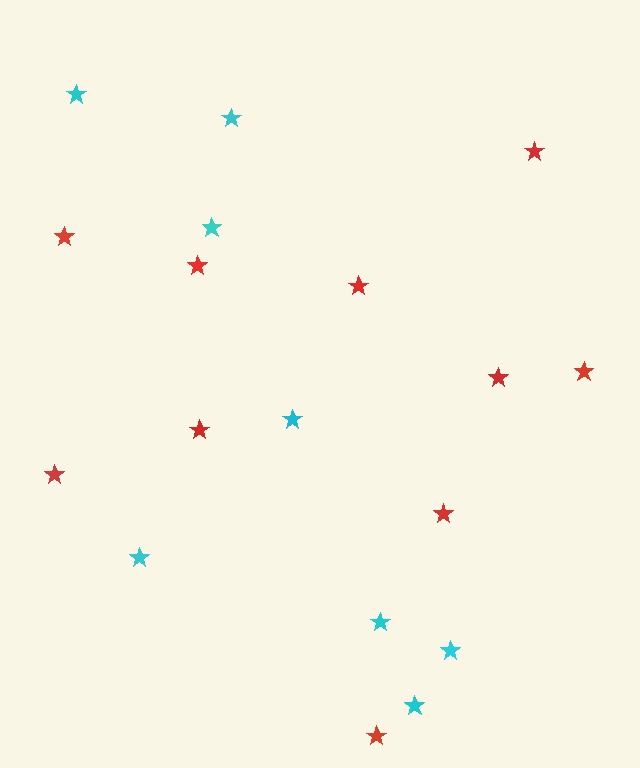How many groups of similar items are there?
There are 2 groups: one group of red stars (10) and one group of cyan stars (8).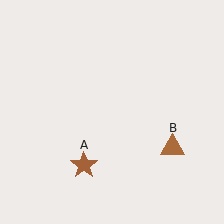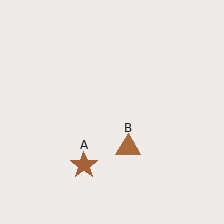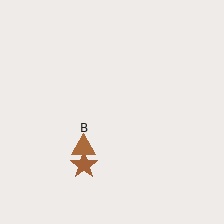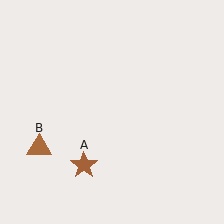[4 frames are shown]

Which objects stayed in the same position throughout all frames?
Brown star (object A) remained stationary.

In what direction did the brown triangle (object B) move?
The brown triangle (object B) moved left.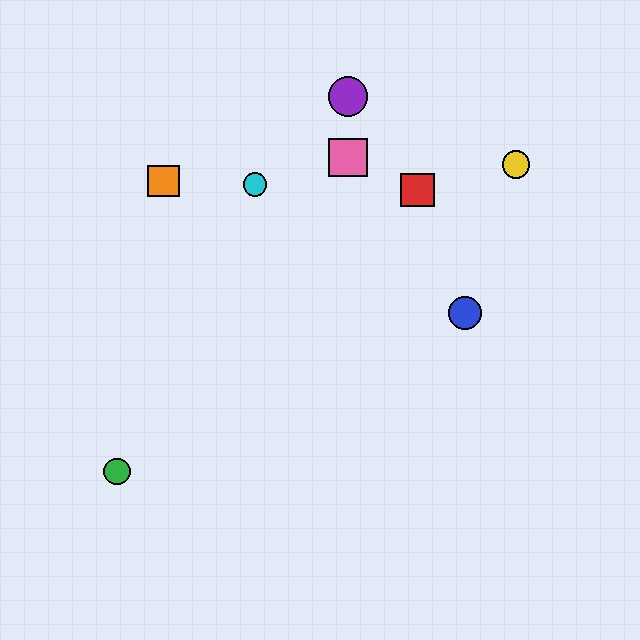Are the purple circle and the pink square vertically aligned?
Yes, both are at x≈348.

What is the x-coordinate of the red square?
The red square is at x≈418.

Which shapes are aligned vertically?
The purple circle, the pink square are aligned vertically.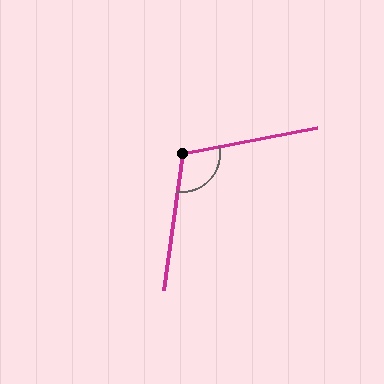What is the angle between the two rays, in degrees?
Approximately 109 degrees.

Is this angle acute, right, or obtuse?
It is obtuse.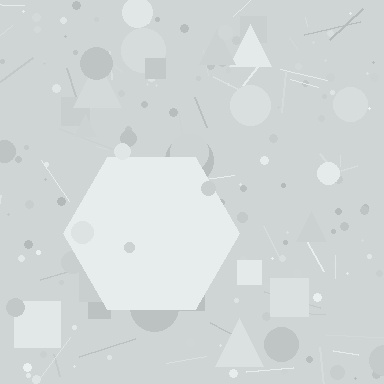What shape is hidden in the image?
A hexagon is hidden in the image.